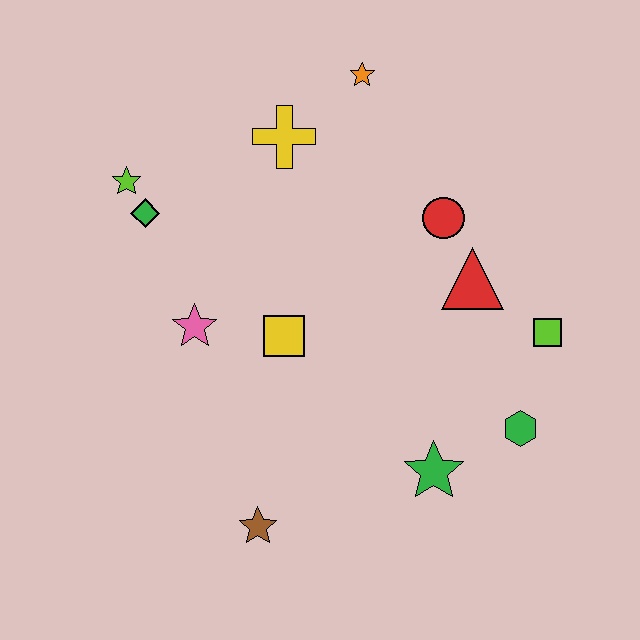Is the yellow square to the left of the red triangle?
Yes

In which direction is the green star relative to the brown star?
The green star is to the right of the brown star.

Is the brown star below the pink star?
Yes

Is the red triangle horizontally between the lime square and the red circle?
Yes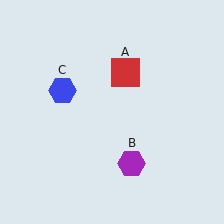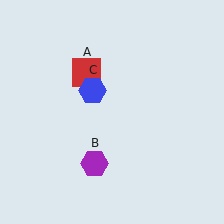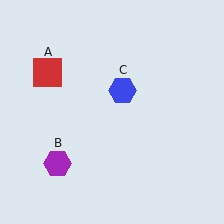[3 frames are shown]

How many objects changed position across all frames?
3 objects changed position: red square (object A), purple hexagon (object B), blue hexagon (object C).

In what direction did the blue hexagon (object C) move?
The blue hexagon (object C) moved right.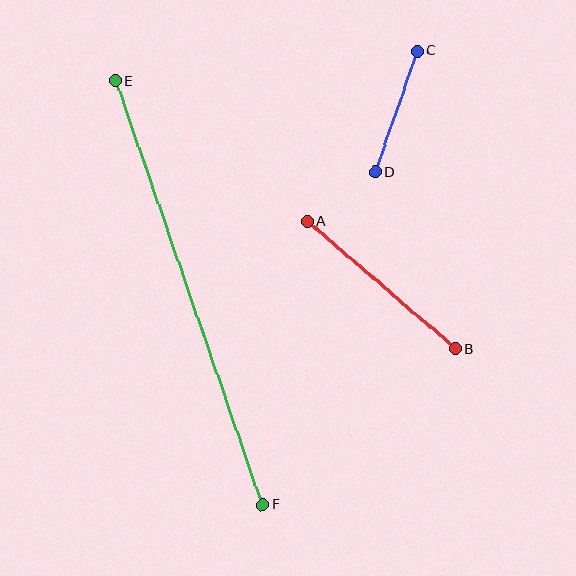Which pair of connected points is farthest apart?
Points E and F are farthest apart.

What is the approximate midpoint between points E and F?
The midpoint is at approximately (189, 293) pixels.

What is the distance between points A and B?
The distance is approximately 196 pixels.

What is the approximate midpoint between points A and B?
The midpoint is at approximately (381, 285) pixels.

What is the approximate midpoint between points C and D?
The midpoint is at approximately (396, 112) pixels.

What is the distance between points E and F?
The distance is approximately 449 pixels.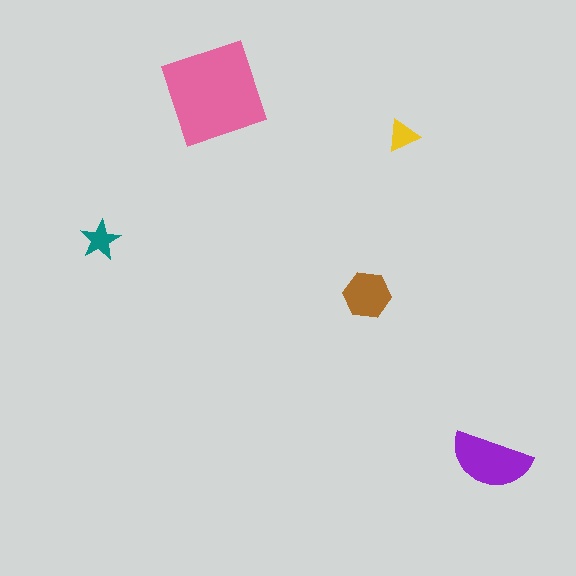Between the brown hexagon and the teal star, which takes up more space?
The brown hexagon.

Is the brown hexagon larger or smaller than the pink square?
Smaller.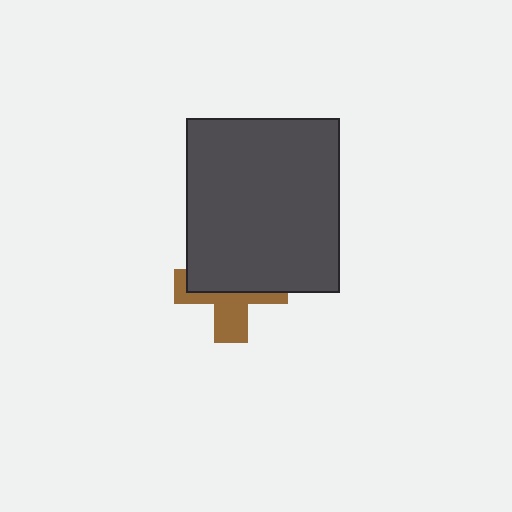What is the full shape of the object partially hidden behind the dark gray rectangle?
The partially hidden object is a brown cross.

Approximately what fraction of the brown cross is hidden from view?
Roughly 58% of the brown cross is hidden behind the dark gray rectangle.